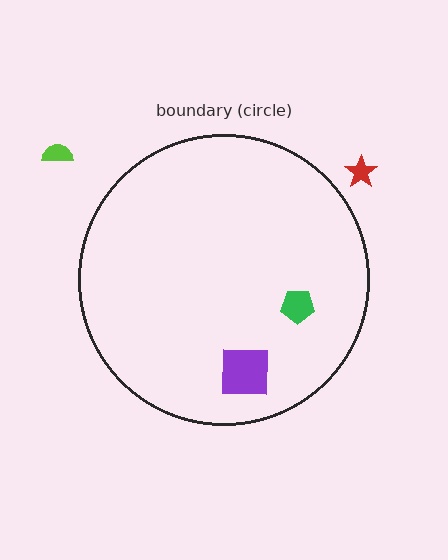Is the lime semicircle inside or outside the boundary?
Outside.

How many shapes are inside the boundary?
2 inside, 2 outside.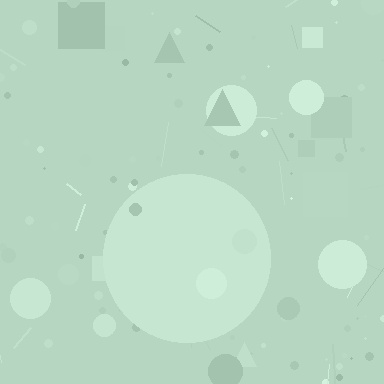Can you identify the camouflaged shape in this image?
The camouflaged shape is a circle.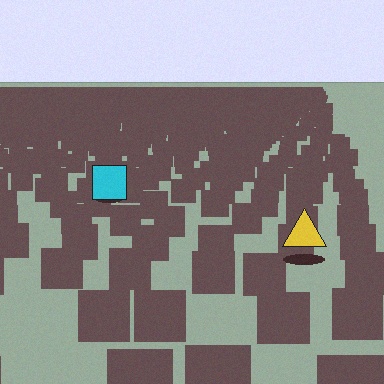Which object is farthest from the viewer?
The cyan square is farthest from the viewer. It appears smaller and the ground texture around it is denser.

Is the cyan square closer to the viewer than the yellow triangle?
No. The yellow triangle is closer — you can tell from the texture gradient: the ground texture is coarser near it.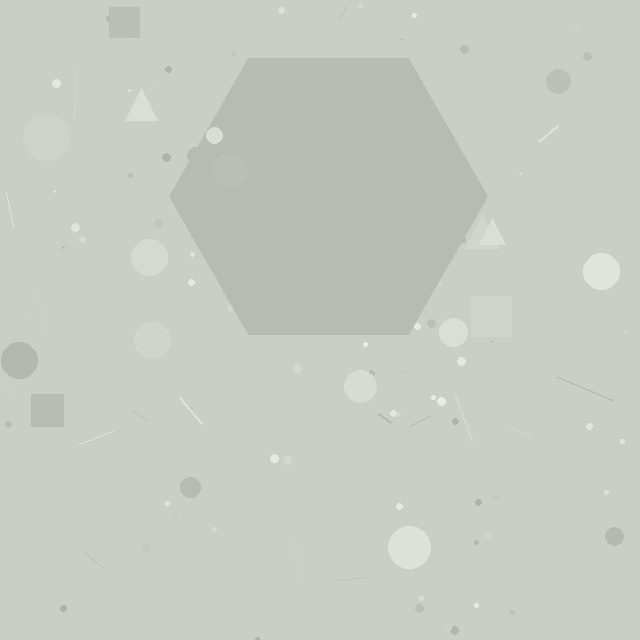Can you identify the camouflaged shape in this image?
The camouflaged shape is a hexagon.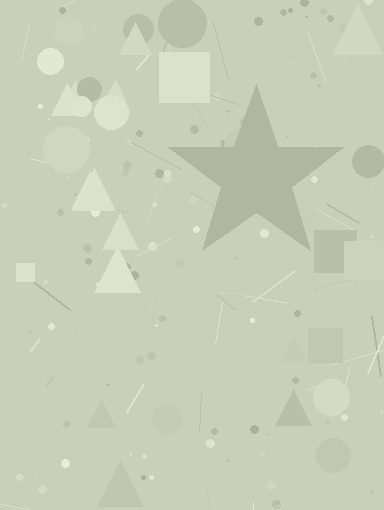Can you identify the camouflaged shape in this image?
The camouflaged shape is a star.